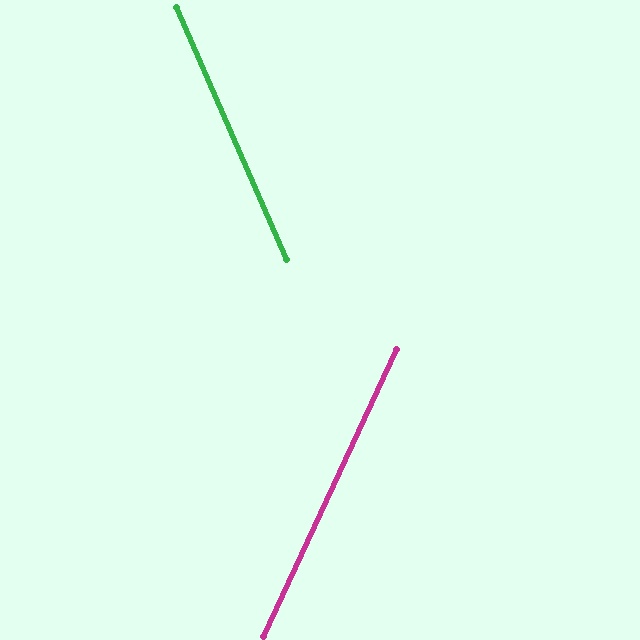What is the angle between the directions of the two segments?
Approximately 49 degrees.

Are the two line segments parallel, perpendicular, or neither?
Neither parallel nor perpendicular — they differ by about 49°.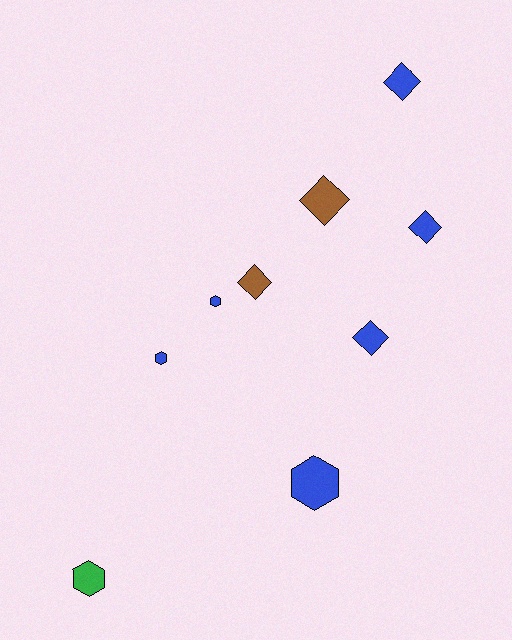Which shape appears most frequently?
Diamond, with 5 objects.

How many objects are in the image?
There are 9 objects.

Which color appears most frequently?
Blue, with 6 objects.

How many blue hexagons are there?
There are 3 blue hexagons.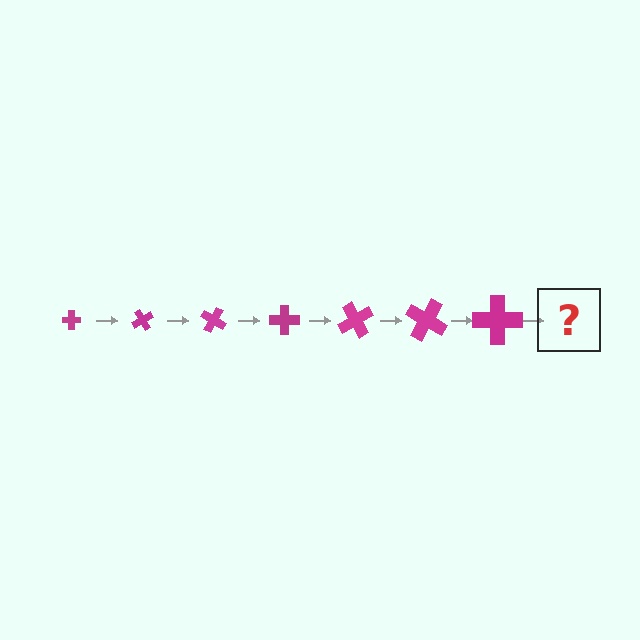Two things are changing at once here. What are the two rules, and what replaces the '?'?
The two rules are that the cross grows larger each step and it rotates 60 degrees each step. The '?' should be a cross, larger than the previous one and rotated 420 degrees from the start.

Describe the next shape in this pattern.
It should be a cross, larger than the previous one and rotated 420 degrees from the start.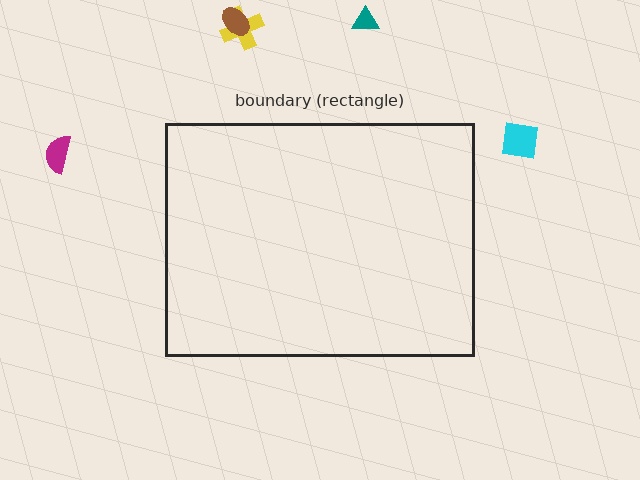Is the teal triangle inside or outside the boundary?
Outside.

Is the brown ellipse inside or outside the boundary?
Outside.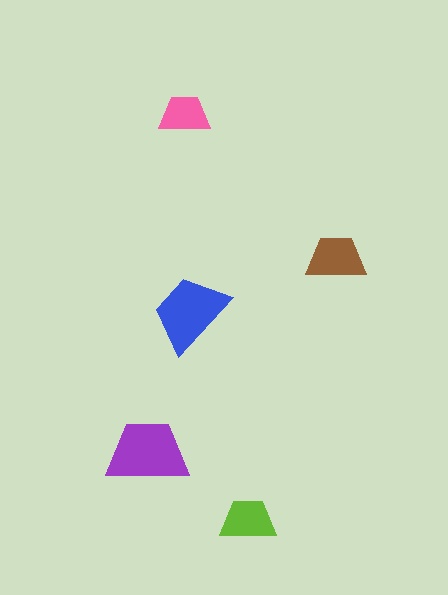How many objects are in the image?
There are 5 objects in the image.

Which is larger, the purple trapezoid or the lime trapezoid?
The purple one.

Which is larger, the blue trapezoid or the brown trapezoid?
The blue one.